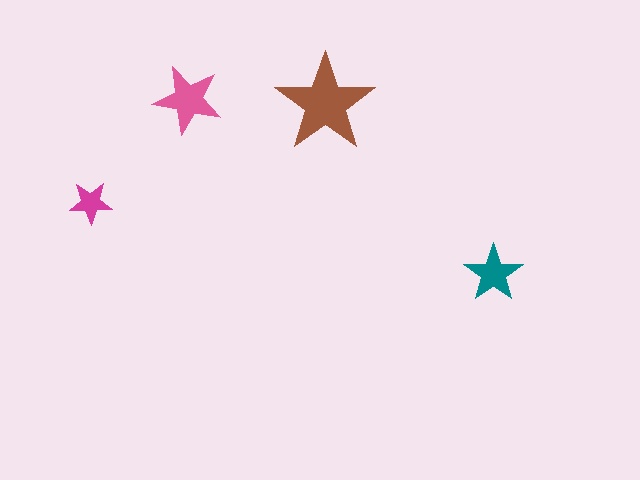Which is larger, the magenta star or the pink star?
The pink one.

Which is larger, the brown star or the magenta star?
The brown one.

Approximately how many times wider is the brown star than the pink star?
About 1.5 times wider.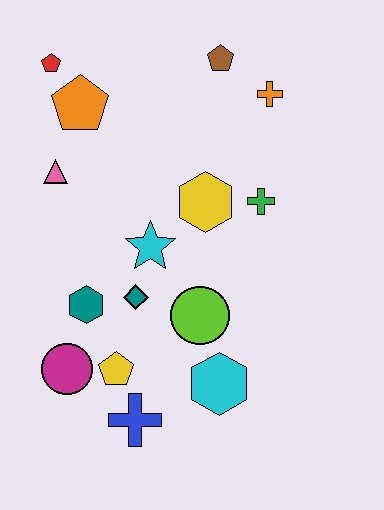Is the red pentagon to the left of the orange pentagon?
Yes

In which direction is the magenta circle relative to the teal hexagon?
The magenta circle is below the teal hexagon.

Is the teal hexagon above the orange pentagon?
No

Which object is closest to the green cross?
The yellow hexagon is closest to the green cross.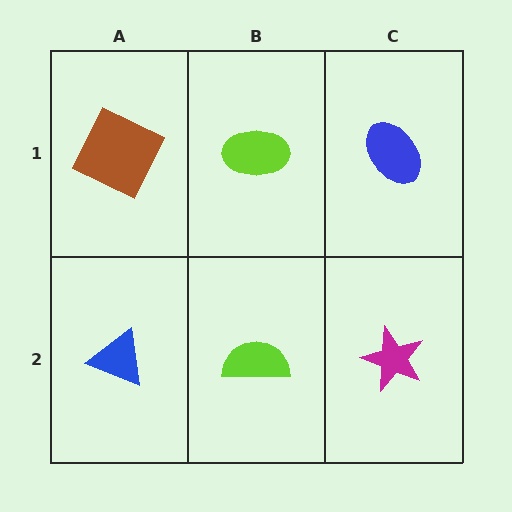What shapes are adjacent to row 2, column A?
A brown square (row 1, column A), a lime semicircle (row 2, column B).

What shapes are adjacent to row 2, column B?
A lime ellipse (row 1, column B), a blue triangle (row 2, column A), a magenta star (row 2, column C).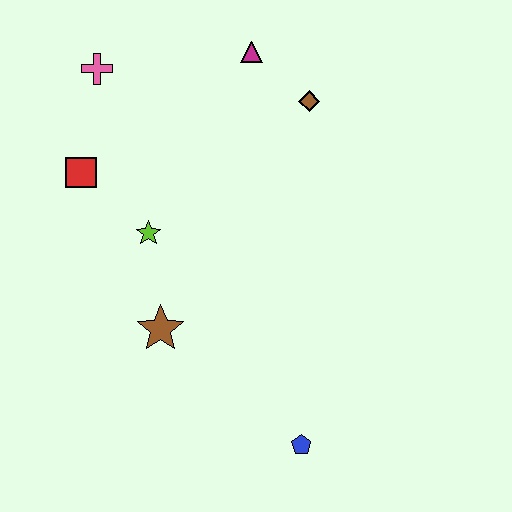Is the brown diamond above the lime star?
Yes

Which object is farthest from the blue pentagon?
The pink cross is farthest from the blue pentagon.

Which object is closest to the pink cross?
The red square is closest to the pink cross.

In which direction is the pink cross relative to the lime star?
The pink cross is above the lime star.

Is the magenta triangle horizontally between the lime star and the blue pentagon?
Yes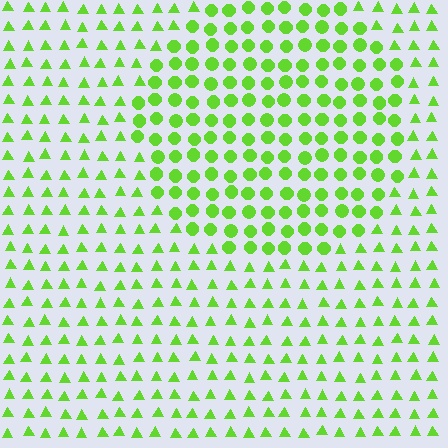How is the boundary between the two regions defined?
The boundary is defined by a change in element shape: circles inside vs. triangles outside. All elements share the same color and spacing.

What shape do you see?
I see a circle.